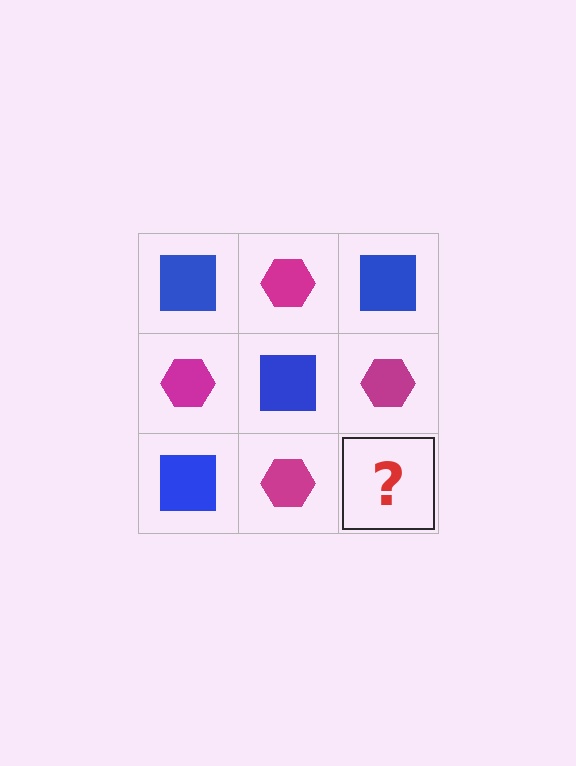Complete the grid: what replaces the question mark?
The question mark should be replaced with a blue square.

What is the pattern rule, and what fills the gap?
The rule is that it alternates blue square and magenta hexagon in a checkerboard pattern. The gap should be filled with a blue square.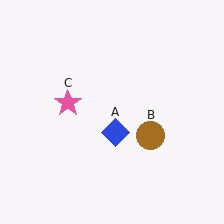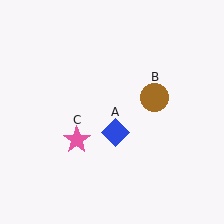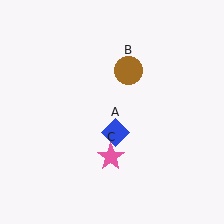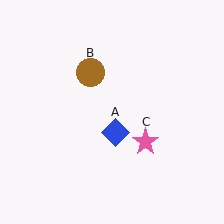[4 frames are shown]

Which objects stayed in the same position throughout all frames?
Blue diamond (object A) remained stationary.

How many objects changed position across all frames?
2 objects changed position: brown circle (object B), pink star (object C).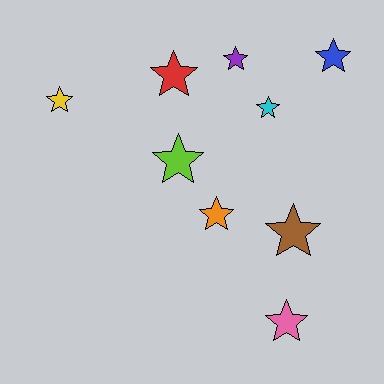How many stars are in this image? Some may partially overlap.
There are 9 stars.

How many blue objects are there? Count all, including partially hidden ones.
There is 1 blue object.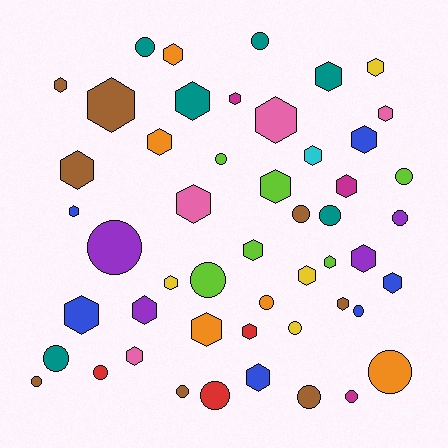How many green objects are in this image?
There are no green objects.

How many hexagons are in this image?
There are 30 hexagons.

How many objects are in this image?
There are 50 objects.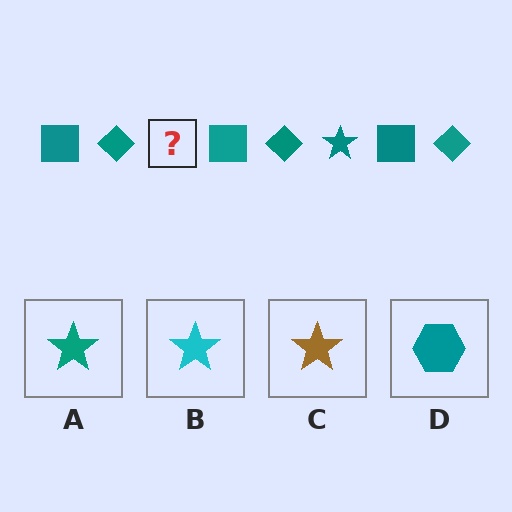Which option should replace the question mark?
Option A.